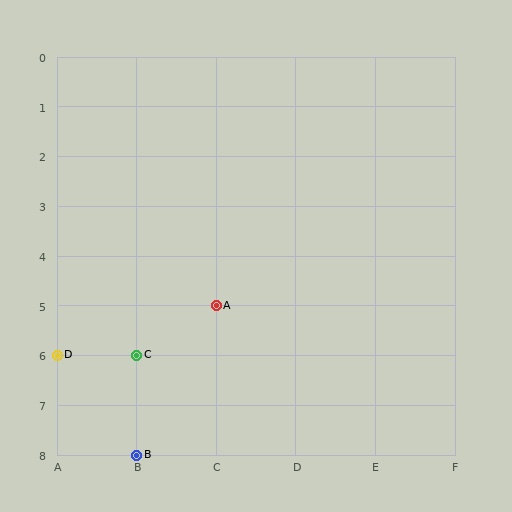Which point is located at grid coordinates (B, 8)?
Point B is at (B, 8).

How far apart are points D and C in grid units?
Points D and C are 1 column apart.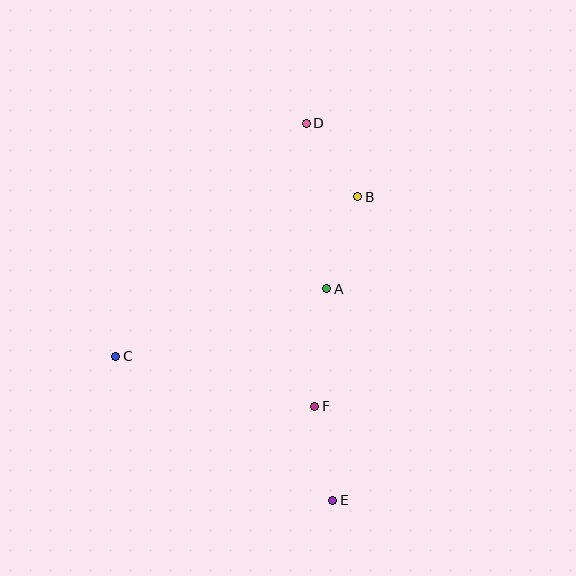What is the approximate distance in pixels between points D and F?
The distance between D and F is approximately 283 pixels.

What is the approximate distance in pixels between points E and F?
The distance between E and F is approximately 96 pixels.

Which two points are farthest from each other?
Points D and E are farthest from each other.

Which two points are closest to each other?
Points B and D are closest to each other.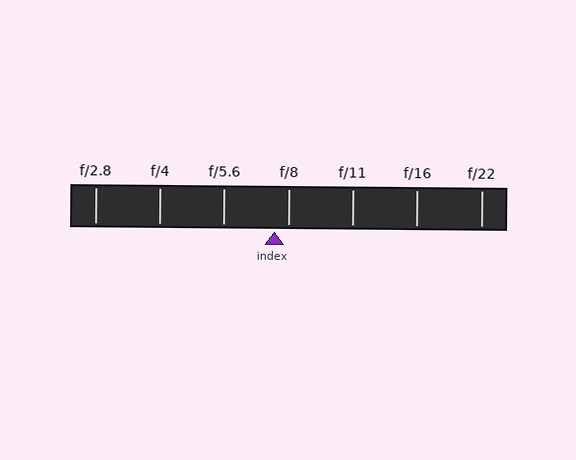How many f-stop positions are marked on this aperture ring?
There are 7 f-stop positions marked.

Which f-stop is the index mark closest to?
The index mark is closest to f/8.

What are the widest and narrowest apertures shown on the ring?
The widest aperture shown is f/2.8 and the narrowest is f/22.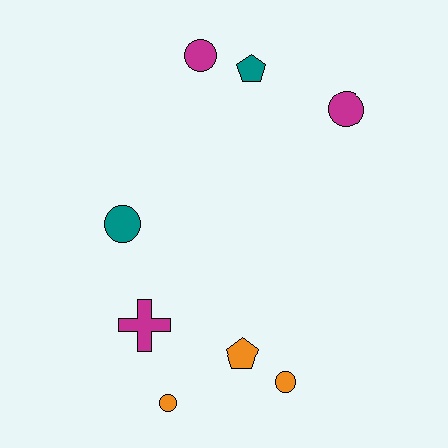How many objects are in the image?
There are 8 objects.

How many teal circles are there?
There is 1 teal circle.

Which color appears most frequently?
Orange, with 3 objects.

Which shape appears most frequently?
Circle, with 5 objects.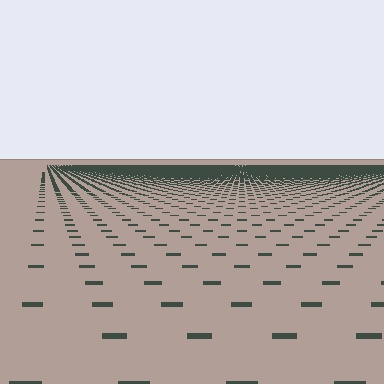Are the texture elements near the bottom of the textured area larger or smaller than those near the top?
Larger. Near the bottom, elements are closer to the viewer and appear at a bigger on-screen size.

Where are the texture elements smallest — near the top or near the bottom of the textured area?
Near the top.